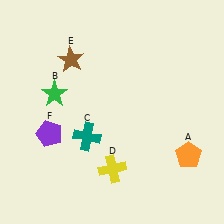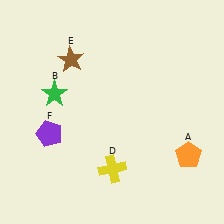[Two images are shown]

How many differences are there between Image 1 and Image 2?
There is 1 difference between the two images.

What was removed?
The teal cross (C) was removed in Image 2.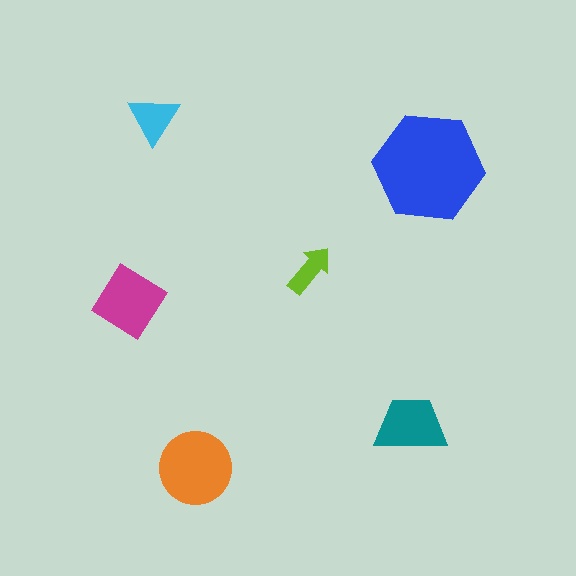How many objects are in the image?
There are 6 objects in the image.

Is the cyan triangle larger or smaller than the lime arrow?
Larger.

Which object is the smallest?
The lime arrow.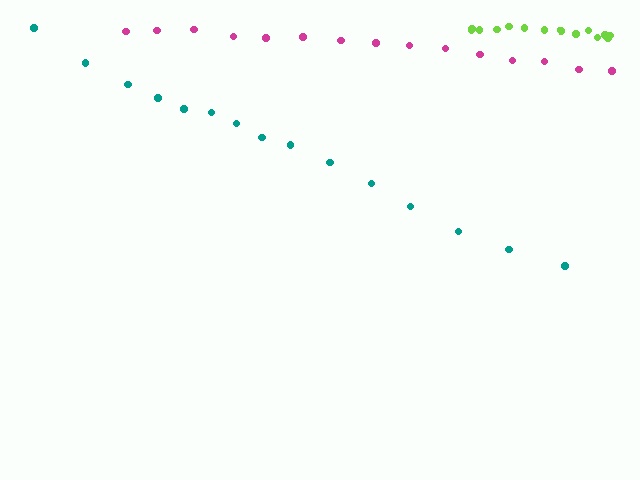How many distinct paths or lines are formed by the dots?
There are 3 distinct paths.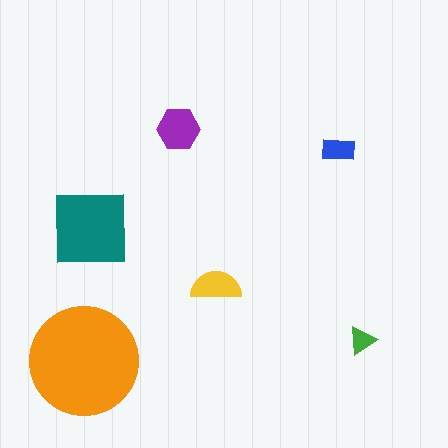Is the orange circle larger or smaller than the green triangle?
Larger.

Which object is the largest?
The orange circle.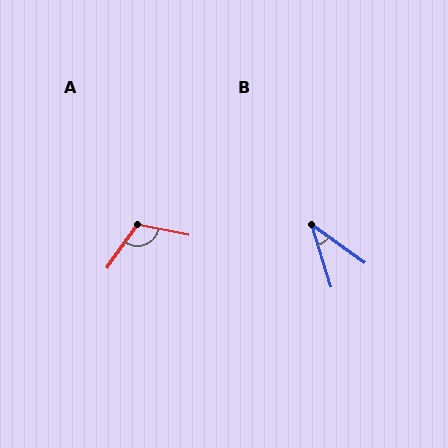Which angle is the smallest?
B, at approximately 38 degrees.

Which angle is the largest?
A, at approximately 113 degrees.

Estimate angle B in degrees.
Approximately 38 degrees.